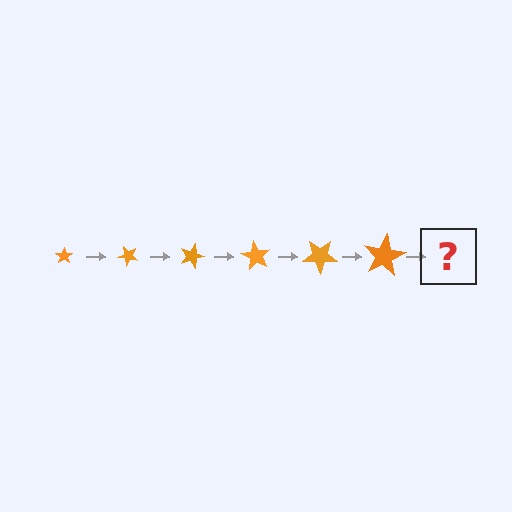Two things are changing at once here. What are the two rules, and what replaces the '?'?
The two rules are that the star grows larger each step and it rotates 45 degrees each step. The '?' should be a star, larger than the previous one and rotated 270 degrees from the start.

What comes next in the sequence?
The next element should be a star, larger than the previous one and rotated 270 degrees from the start.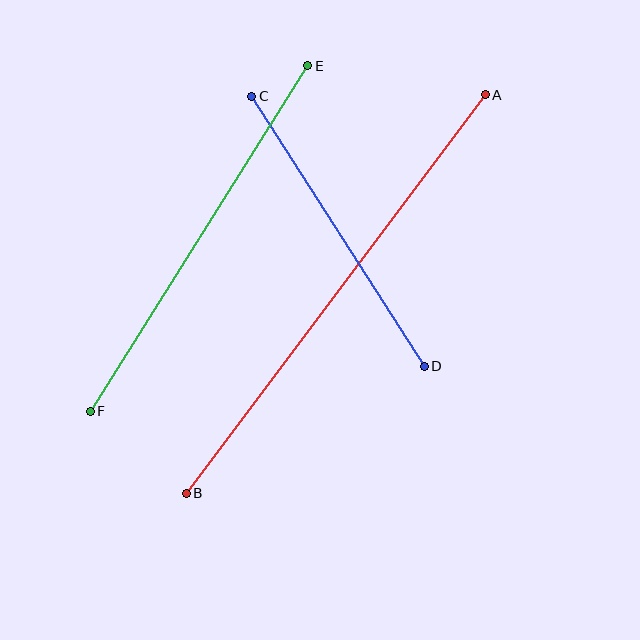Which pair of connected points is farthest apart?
Points A and B are farthest apart.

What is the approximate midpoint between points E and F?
The midpoint is at approximately (199, 239) pixels.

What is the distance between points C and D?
The distance is approximately 320 pixels.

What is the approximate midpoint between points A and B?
The midpoint is at approximately (336, 294) pixels.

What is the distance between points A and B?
The distance is approximately 498 pixels.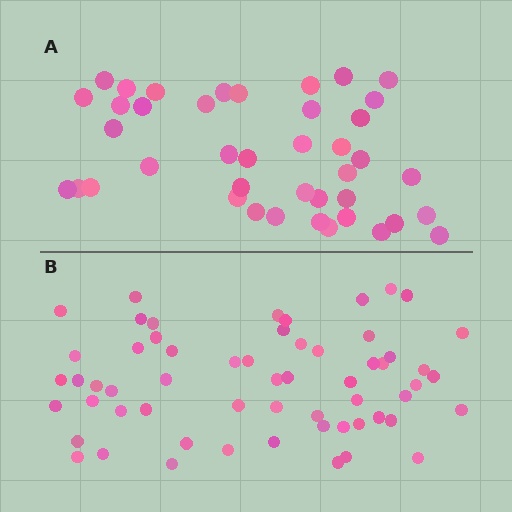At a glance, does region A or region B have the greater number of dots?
Region B (the bottom region) has more dots.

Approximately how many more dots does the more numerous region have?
Region B has approximately 20 more dots than region A.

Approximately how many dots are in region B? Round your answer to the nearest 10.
About 60 dots. (The exact count is 59, which rounds to 60.)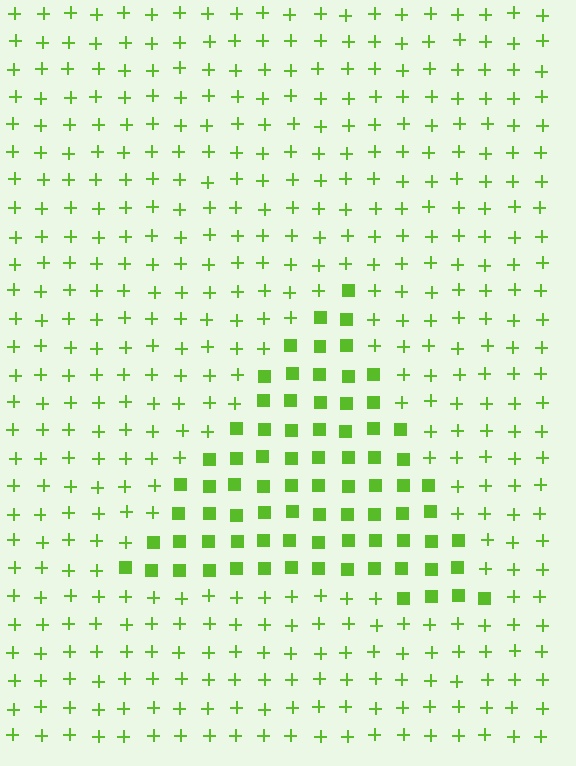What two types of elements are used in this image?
The image uses squares inside the triangle region and plus signs outside it.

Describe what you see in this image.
The image is filled with small lime elements arranged in a uniform grid. A triangle-shaped region contains squares, while the surrounding area contains plus signs. The boundary is defined purely by the change in element shape.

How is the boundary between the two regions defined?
The boundary is defined by a change in element shape: squares inside vs. plus signs outside. All elements share the same color and spacing.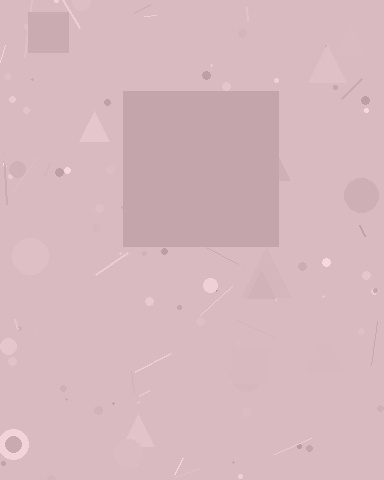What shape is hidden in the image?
A square is hidden in the image.